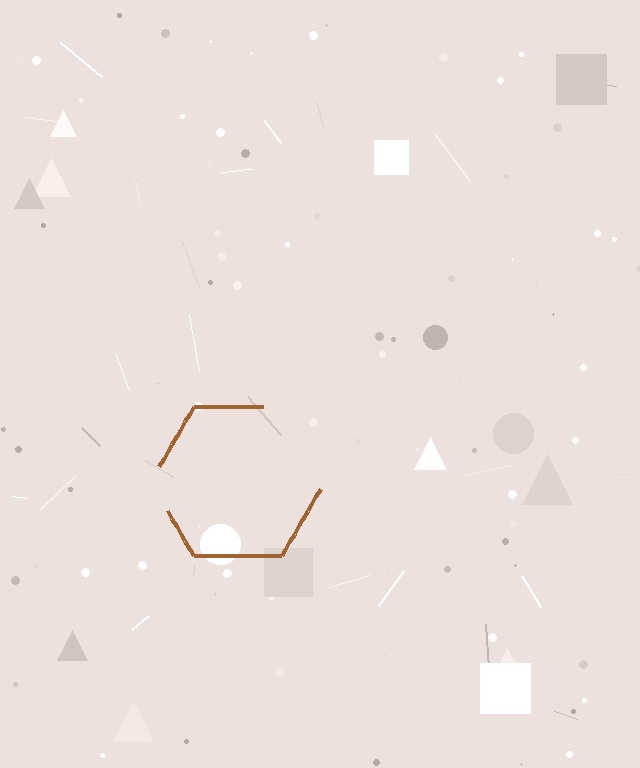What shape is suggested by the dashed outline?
The dashed outline suggests a hexagon.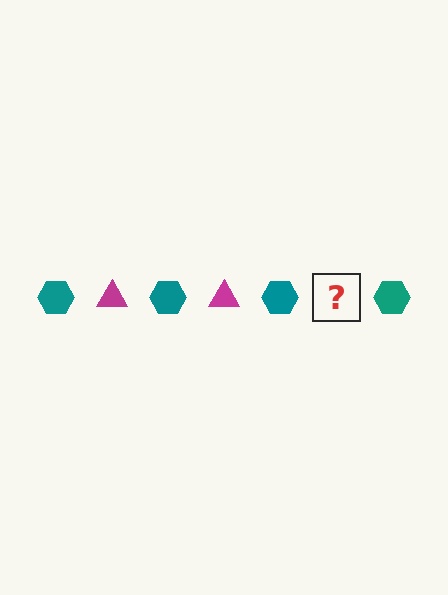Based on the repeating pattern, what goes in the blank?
The blank should be a magenta triangle.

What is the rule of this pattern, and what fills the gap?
The rule is that the pattern alternates between teal hexagon and magenta triangle. The gap should be filled with a magenta triangle.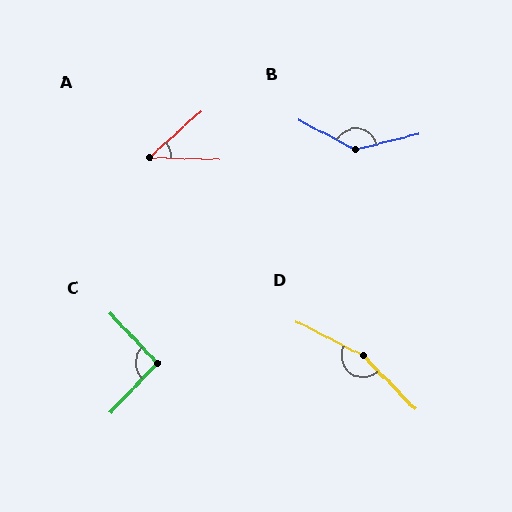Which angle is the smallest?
A, at approximately 44 degrees.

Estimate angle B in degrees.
Approximately 139 degrees.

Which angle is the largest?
D, at approximately 161 degrees.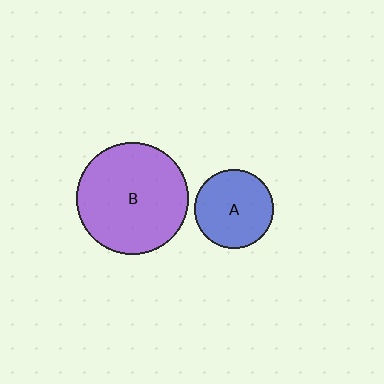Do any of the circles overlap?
No, none of the circles overlap.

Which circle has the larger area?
Circle B (purple).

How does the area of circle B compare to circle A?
Approximately 2.0 times.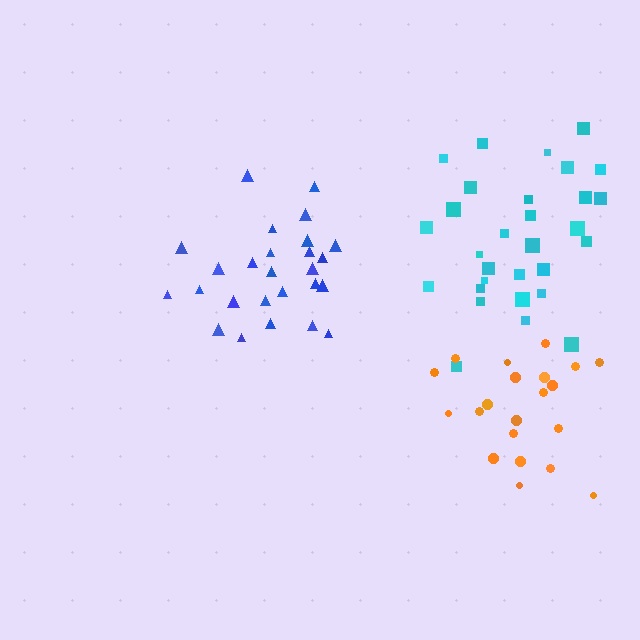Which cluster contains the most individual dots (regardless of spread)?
Cyan (30).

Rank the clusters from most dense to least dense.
blue, orange, cyan.